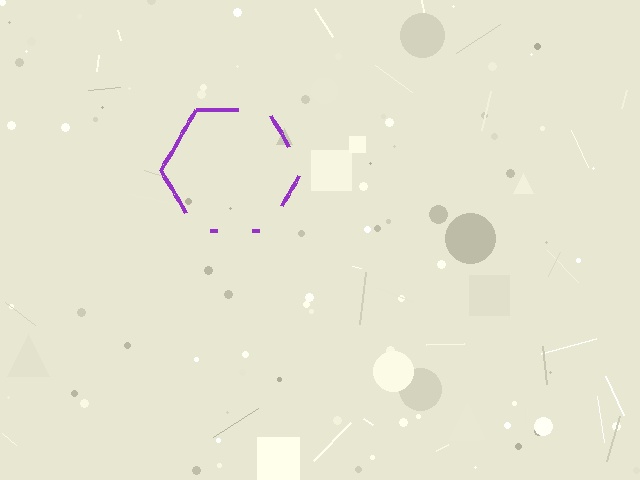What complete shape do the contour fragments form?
The contour fragments form a hexagon.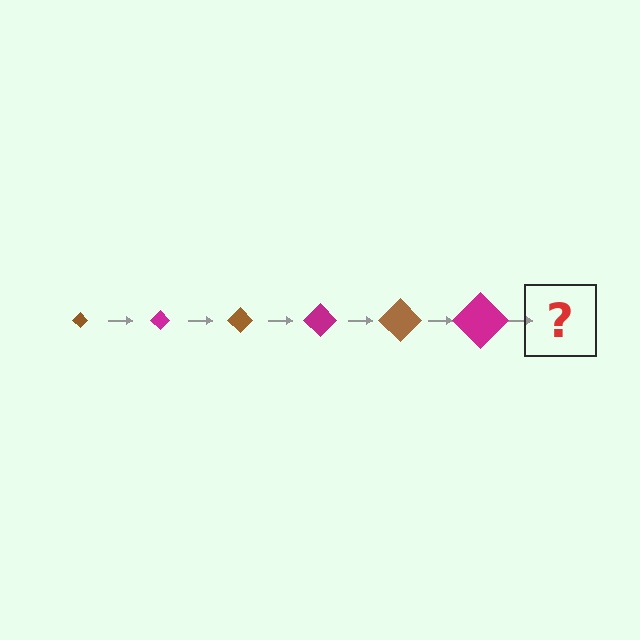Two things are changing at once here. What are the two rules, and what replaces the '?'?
The two rules are that the diamond grows larger each step and the color cycles through brown and magenta. The '?' should be a brown diamond, larger than the previous one.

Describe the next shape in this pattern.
It should be a brown diamond, larger than the previous one.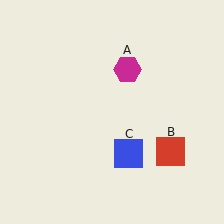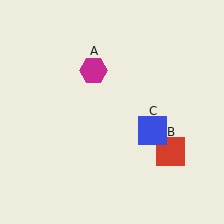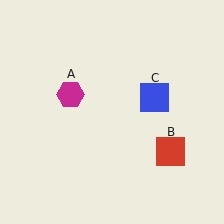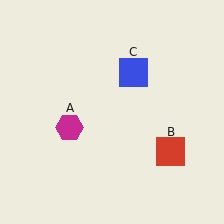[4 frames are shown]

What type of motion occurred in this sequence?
The magenta hexagon (object A), blue square (object C) rotated counterclockwise around the center of the scene.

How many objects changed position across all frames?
2 objects changed position: magenta hexagon (object A), blue square (object C).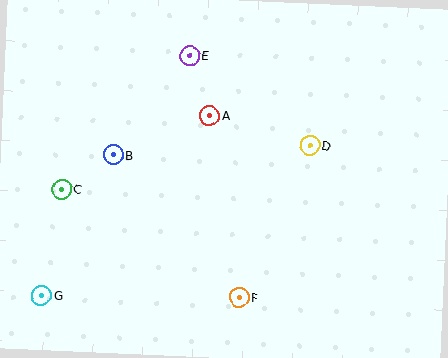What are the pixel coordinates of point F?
Point F is at (239, 297).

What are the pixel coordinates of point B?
Point B is at (113, 155).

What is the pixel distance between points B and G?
The distance between B and G is 157 pixels.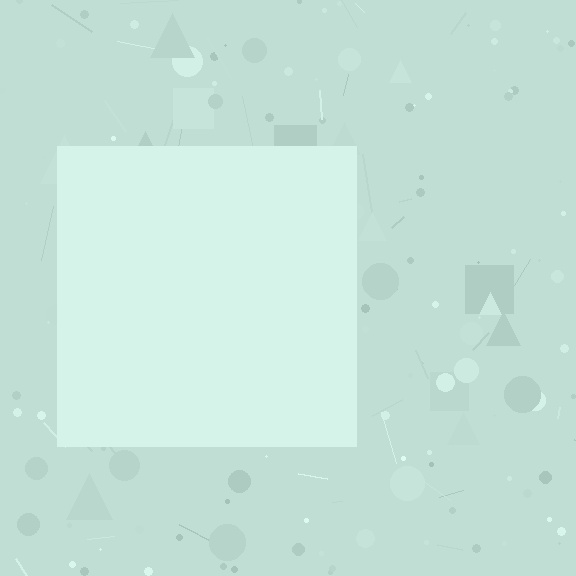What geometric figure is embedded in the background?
A square is embedded in the background.